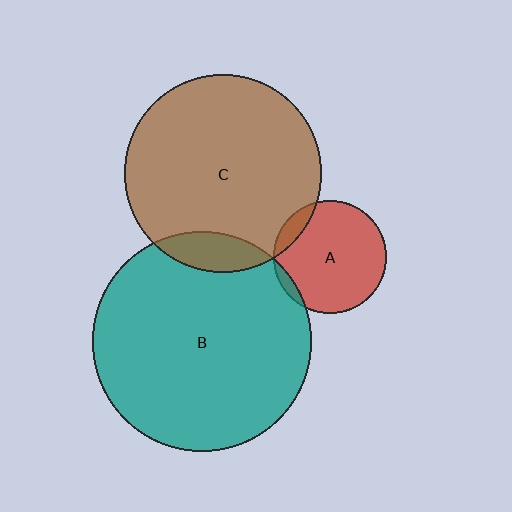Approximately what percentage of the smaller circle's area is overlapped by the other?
Approximately 5%.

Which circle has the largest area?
Circle B (teal).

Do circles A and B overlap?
Yes.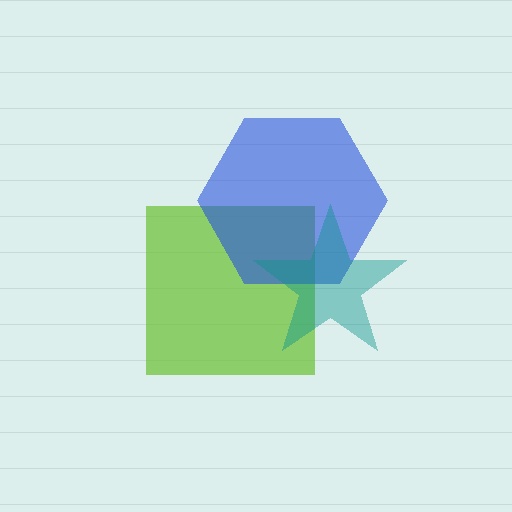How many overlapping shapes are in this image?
There are 3 overlapping shapes in the image.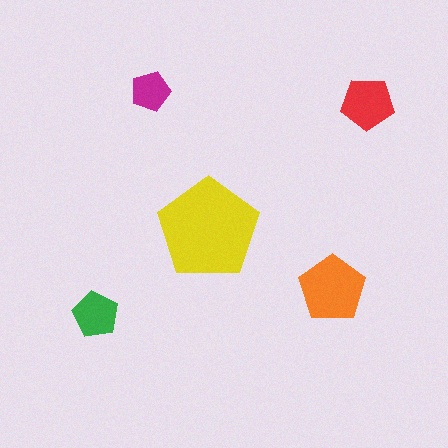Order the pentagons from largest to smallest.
the yellow one, the orange one, the red one, the green one, the magenta one.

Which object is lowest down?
The green pentagon is bottommost.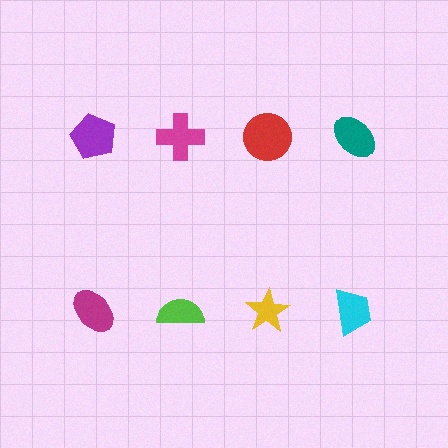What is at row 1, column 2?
A magenta cross.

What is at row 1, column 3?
A red circle.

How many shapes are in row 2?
4 shapes.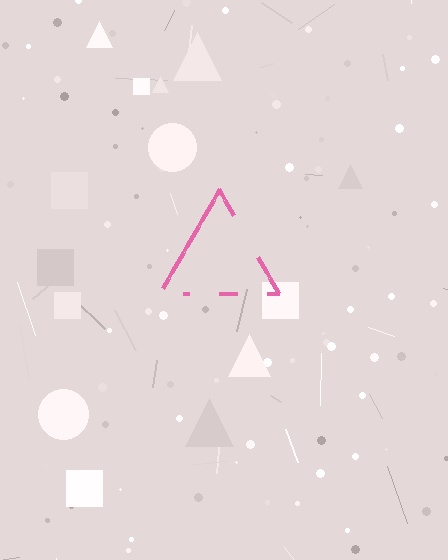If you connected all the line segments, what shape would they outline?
They would outline a triangle.